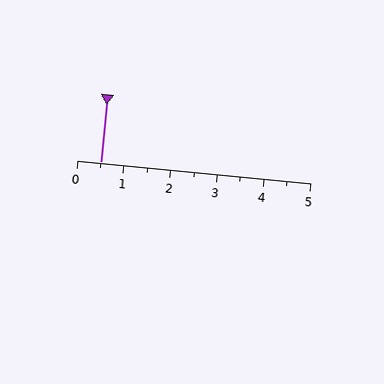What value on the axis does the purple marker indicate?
The marker indicates approximately 0.5.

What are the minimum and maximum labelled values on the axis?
The axis runs from 0 to 5.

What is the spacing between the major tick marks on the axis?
The major ticks are spaced 1 apart.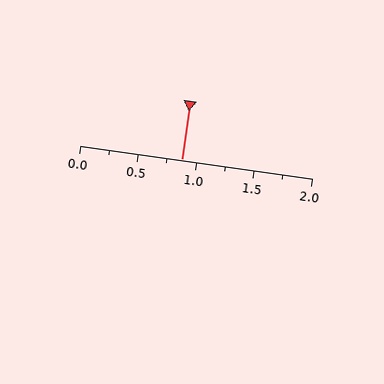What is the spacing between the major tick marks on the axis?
The major ticks are spaced 0.5 apart.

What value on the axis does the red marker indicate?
The marker indicates approximately 0.88.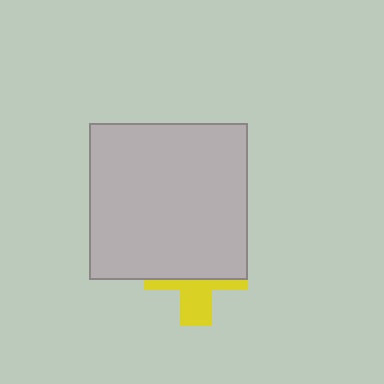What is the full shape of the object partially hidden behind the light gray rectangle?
The partially hidden object is a yellow cross.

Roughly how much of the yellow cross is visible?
A small part of it is visible (roughly 39%).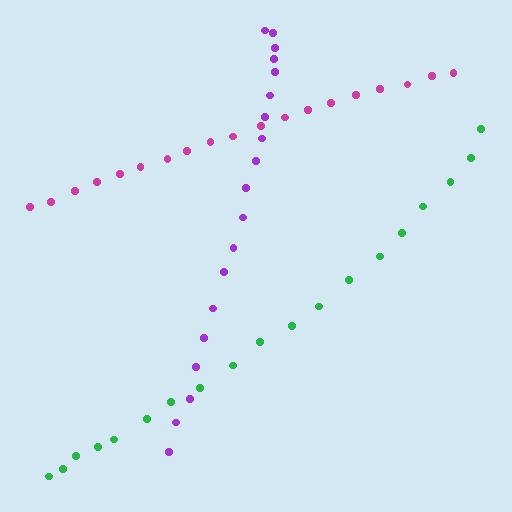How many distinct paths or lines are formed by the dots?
There are 3 distinct paths.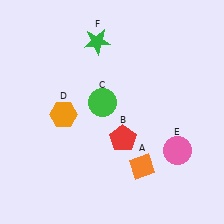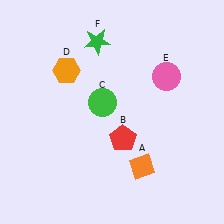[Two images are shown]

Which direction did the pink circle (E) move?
The pink circle (E) moved up.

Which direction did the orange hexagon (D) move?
The orange hexagon (D) moved up.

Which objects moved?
The objects that moved are: the orange hexagon (D), the pink circle (E).